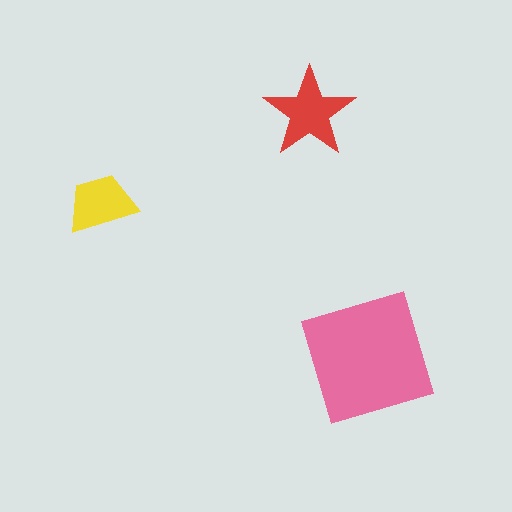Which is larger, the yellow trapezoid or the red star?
The red star.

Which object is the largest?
The pink square.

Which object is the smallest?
The yellow trapezoid.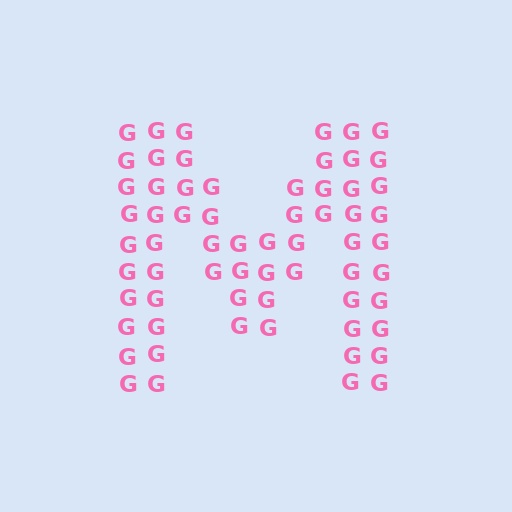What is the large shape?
The large shape is the letter M.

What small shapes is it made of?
It is made of small letter G's.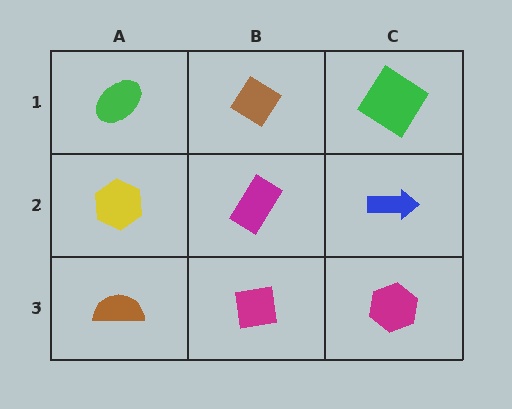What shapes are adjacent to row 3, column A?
A yellow hexagon (row 2, column A), a magenta square (row 3, column B).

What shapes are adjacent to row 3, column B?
A magenta rectangle (row 2, column B), a brown semicircle (row 3, column A), a magenta hexagon (row 3, column C).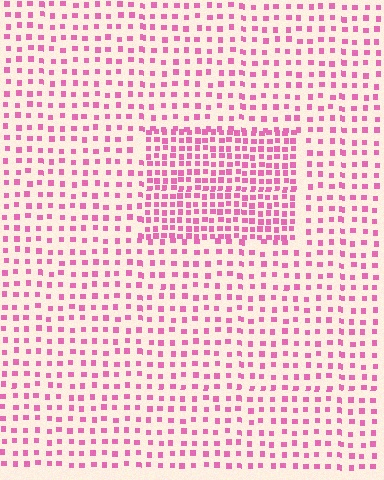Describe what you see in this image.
The image contains small pink elements arranged at two different densities. A rectangle-shaped region is visible where the elements are more densely packed than the surrounding area.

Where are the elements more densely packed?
The elements are more densely packed inside the rectangle boundary.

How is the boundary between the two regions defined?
The boundary is defined by a change in element density (approximately 2.0x ratio). All elements are the same color, size, and shape.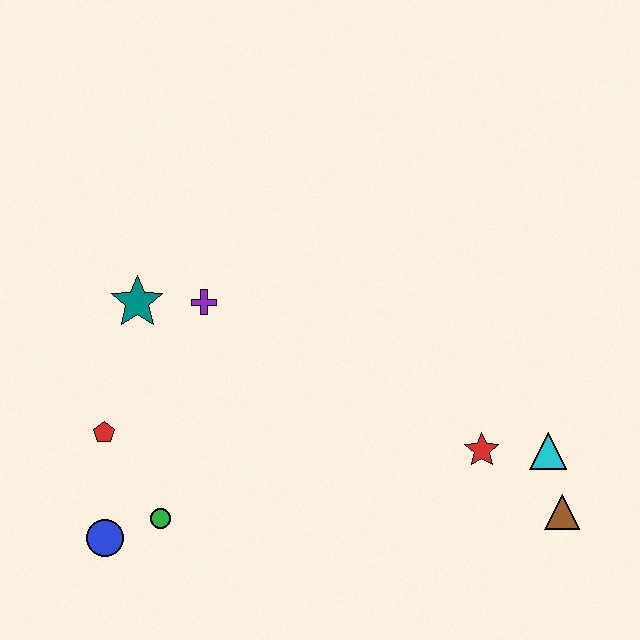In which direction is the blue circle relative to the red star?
The blue circle is to the left of the red star.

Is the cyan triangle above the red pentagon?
No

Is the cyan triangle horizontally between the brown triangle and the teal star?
Yes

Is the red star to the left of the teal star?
No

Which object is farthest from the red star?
The blue circle is farthest from the red star.